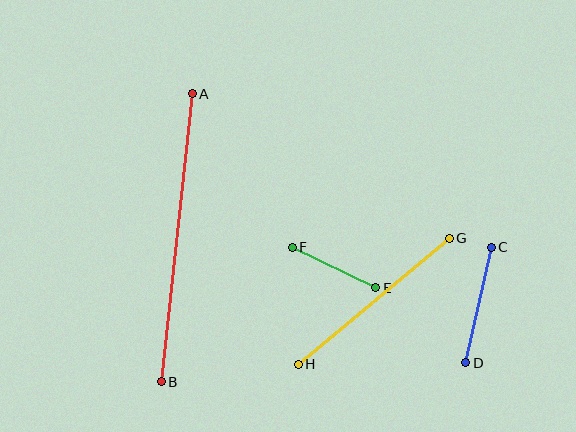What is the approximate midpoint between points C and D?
The midpoint is at approximately (479, 305) pixels.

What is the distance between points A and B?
The distance is approximately 290 pixels.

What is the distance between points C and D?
The distance is approximately 118 pixels.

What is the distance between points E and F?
The distance is approximately 93 pixels.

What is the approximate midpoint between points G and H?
The midpoint is at approximately (374, 301) pixels.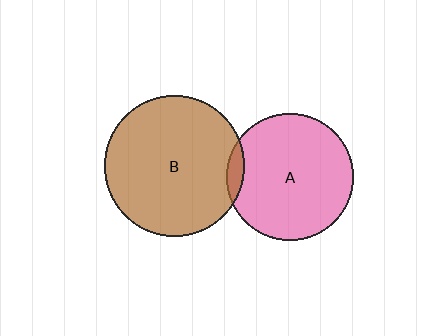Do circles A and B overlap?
Yes.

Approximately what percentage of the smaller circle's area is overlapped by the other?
Approximately 5%.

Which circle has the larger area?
Circle B (brown).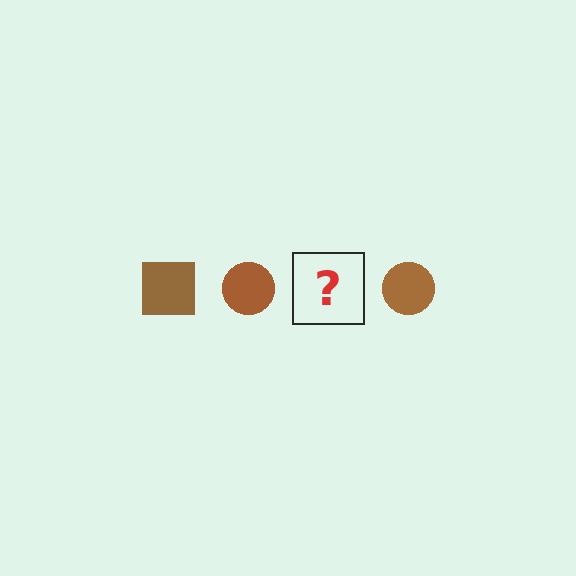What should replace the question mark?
The question mark should be replaced with a brown square.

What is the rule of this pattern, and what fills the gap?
The rule is that the pattern cycles through square, circle shapes in brown. The gap should be filled with a brown square.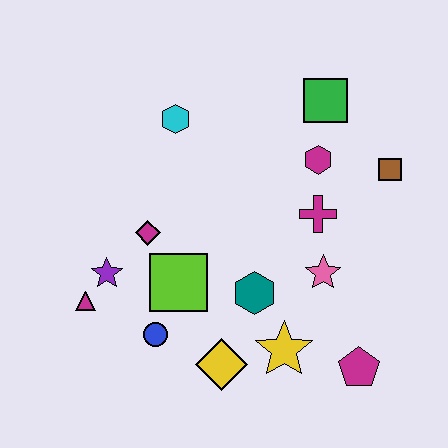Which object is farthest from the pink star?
The magenta triangle is farthest from the pink star.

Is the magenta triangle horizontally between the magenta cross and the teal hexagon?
No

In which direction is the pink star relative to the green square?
The pink star is below the green square.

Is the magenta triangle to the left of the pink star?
Yes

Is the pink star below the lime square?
No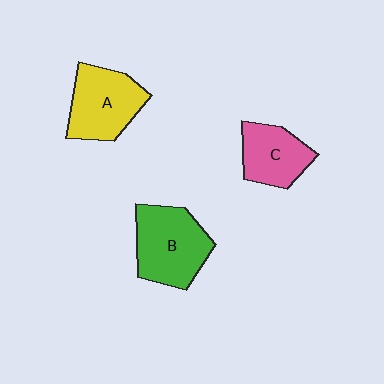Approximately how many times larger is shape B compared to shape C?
Approximately 1.4 times.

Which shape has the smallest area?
Shape C (pink).